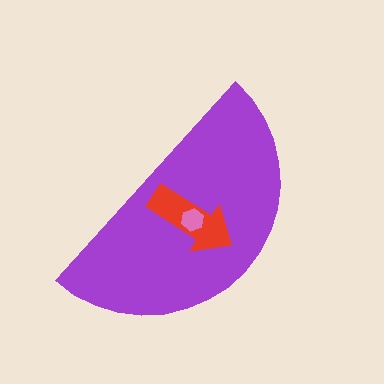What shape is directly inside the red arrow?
The pink hexagon.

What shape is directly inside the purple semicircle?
The red arrow.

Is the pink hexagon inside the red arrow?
Yes.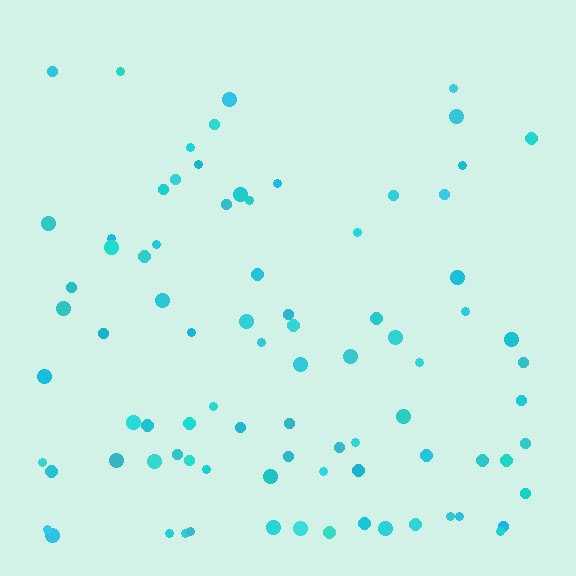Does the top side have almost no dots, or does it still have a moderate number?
Still a moderate number, just noticeably fewer than the bottom.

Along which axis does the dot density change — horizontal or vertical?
Vertical.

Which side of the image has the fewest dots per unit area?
The top.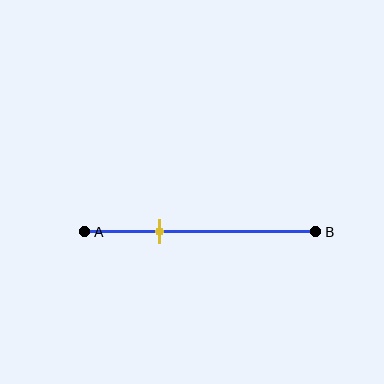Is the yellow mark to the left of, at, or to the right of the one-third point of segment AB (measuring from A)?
The yellow mark is approximately at the one-third point of segment AB.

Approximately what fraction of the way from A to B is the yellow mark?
The yellow mark is approximately 30% of the way from A to B.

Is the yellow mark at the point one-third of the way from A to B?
Yes, the mark is approximately at the one-third point.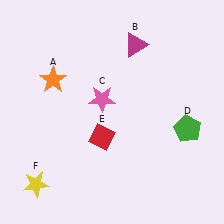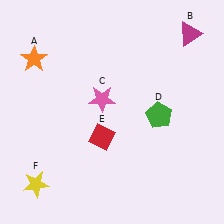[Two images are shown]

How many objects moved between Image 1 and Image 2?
3 objects moved between the two images.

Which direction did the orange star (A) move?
The orange star (A) moved up.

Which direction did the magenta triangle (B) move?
The magenta triangle (B) moved right.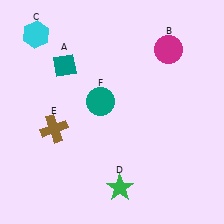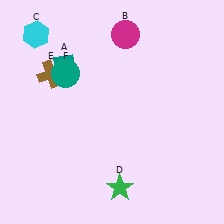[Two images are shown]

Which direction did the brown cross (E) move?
The brown cross (E) moved up.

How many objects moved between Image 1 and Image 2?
3 objects moved between the two images.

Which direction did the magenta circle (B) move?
The magenta circle (B) moved left.